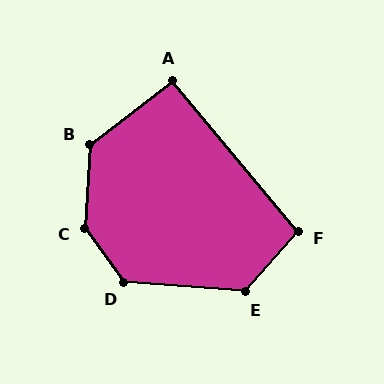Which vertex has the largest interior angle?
C, at approximately 141 degrees.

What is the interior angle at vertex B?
Approximately 131 degrees (obtuse).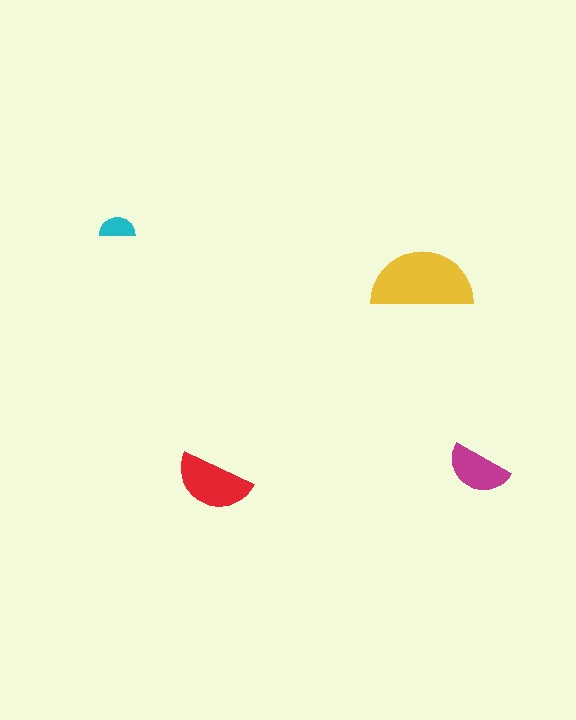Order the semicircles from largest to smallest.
the yellow one, the red one, the magenta one, the cyan one.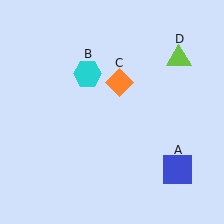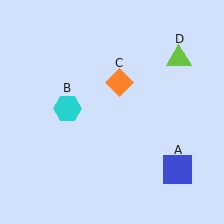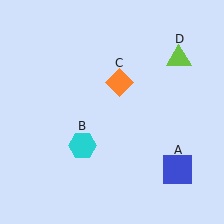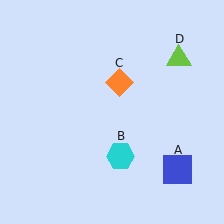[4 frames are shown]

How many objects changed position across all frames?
1 object changed position: cyan hexagon (object B).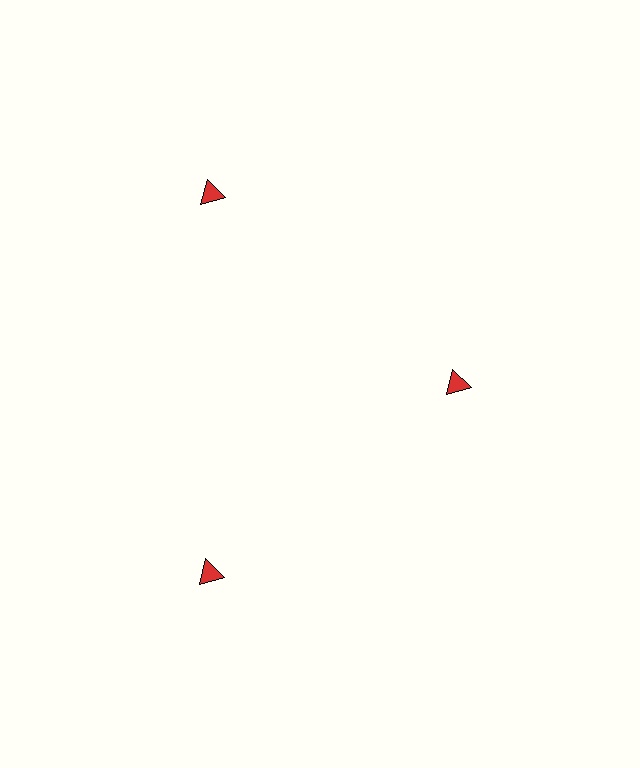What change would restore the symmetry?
The symmetry would be restored by moving it outward, back onto the ring so that all 3 triangles sit at equal angles and equal distance from the center.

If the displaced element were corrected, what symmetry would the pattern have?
It would have 3-fold rotational symmetry — the pattern would map onto itself every 120 degrees.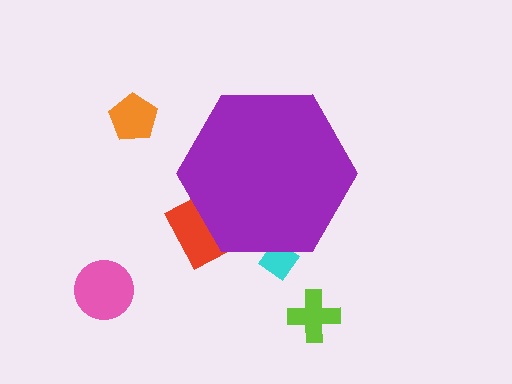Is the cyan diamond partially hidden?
Yes, the cyan diamond is partially hidden behind the purple hexagon.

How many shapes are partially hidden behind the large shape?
2 shapes are partially hidden.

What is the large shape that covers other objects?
A purple hexagon.